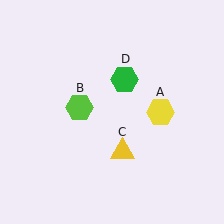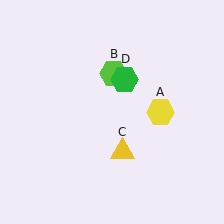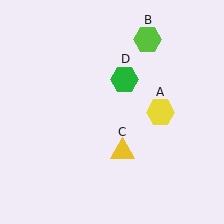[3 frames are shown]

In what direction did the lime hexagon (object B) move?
The lime hexagon (object B) moved up and to the right.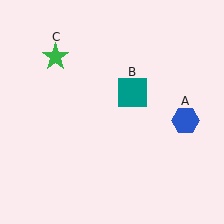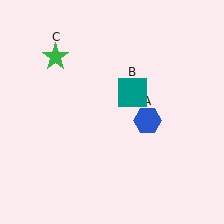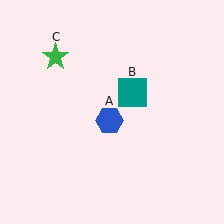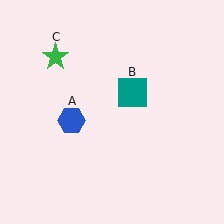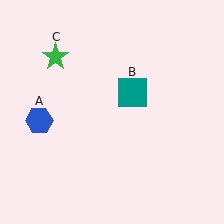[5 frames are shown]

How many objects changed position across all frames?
1 object changed position: blue hexagon (object A).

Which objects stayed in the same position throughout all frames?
Teal square (object B) and green star (object C) remained stationary.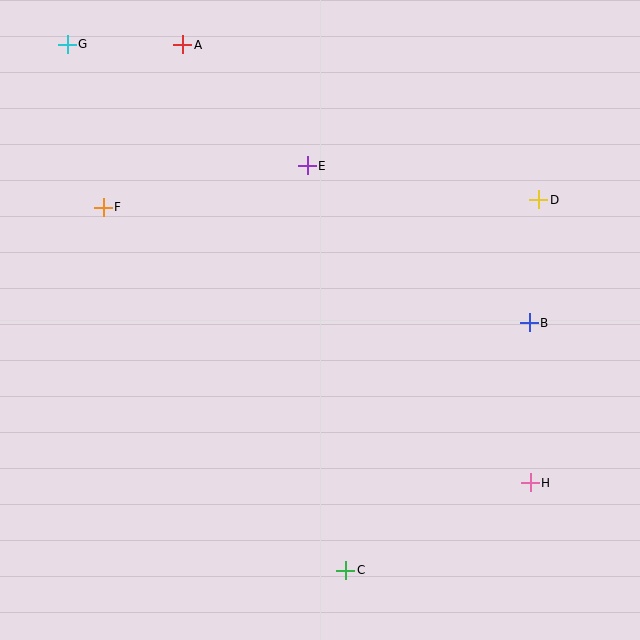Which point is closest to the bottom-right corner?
Point H is closest to the bottom-right corner.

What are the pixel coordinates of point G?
Point G is at (67, 44).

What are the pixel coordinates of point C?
Point C is at (346, 570).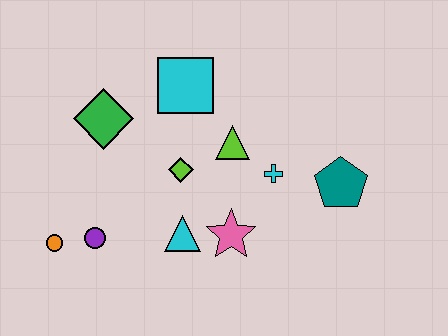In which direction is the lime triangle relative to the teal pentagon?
The lime triangle is to the left of the teal pentagon.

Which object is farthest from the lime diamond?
The teal pentagon is farthest from the lime diamond.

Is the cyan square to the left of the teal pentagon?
Yes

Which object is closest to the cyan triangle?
The pink star is closest to the cyan triangle.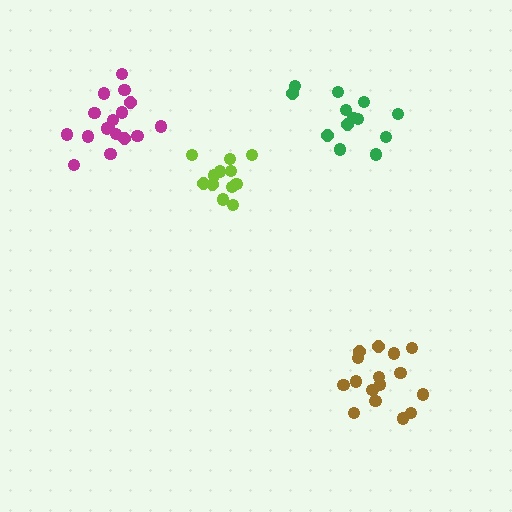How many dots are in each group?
Group 1: 16 dots, Group 2: 17 dots, Group 3: 12 dots, Group 4: 13 dots (58 total).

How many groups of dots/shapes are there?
There are 4 groups.